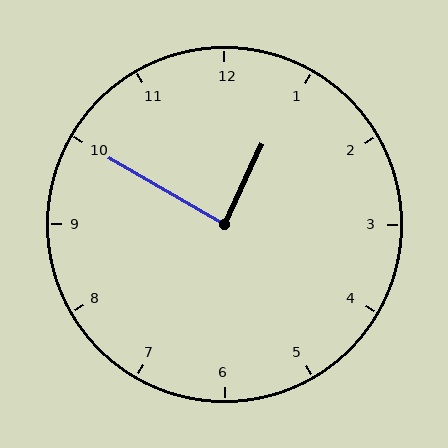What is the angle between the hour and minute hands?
Approximately 85 degrees.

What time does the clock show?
12:50.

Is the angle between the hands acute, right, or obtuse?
It is right.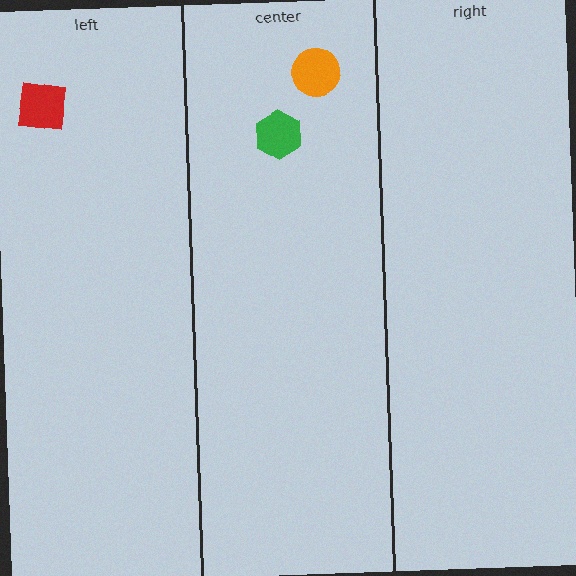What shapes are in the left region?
The red square.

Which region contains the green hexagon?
The center region.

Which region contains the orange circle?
The center region.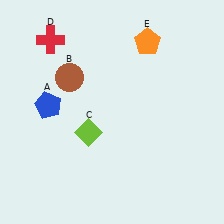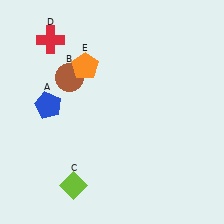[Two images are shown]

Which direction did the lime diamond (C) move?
The lime diamond (C) moved down.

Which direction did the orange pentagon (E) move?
The orange pentagon (E) moved left.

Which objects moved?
The objects that moved are: the lime diamond (C), the orange pentagon (E).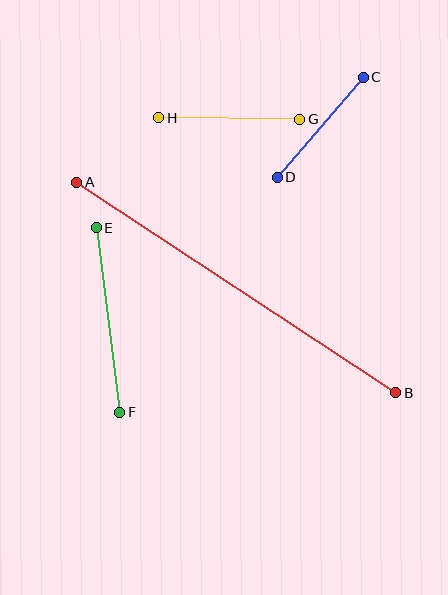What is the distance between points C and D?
The distance is approximately 132 pixels.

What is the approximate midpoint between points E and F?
The midpoint is at approximately (108, 320) pixels.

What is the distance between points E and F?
The distance is approximately 186 pixels.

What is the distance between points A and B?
The distance is approximately 382 pixels.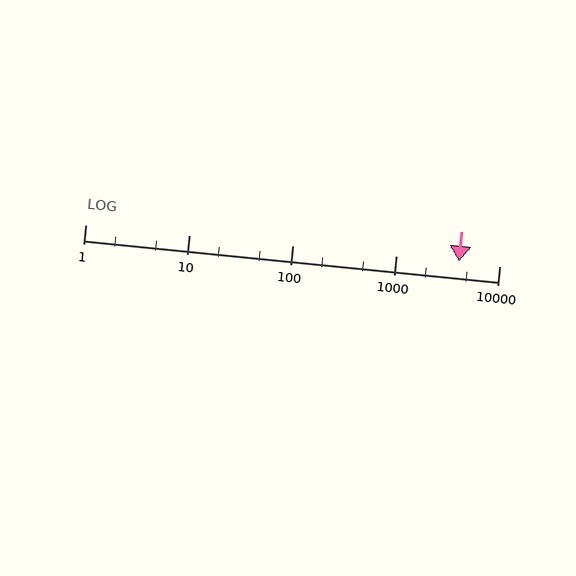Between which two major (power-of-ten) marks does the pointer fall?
The pointer is between 1000 and 10000.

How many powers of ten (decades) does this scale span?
The scale spans 4 decades, from 1 to 10000.